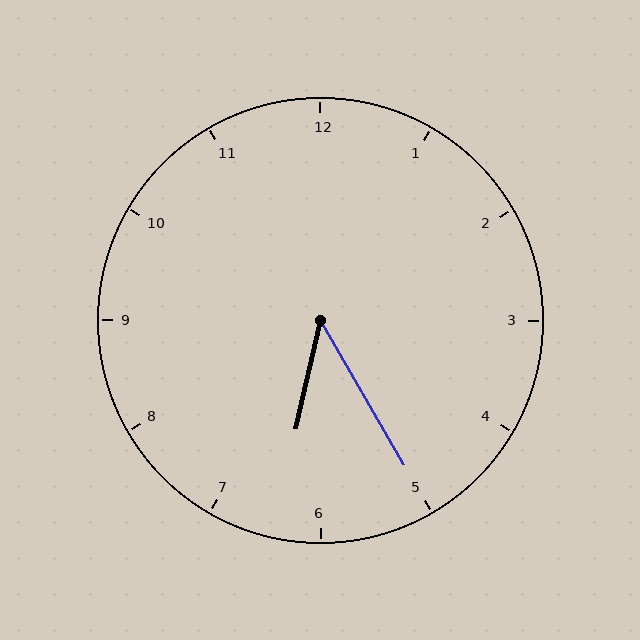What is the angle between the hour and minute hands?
Approximately 42 degrees.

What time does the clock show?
6:25.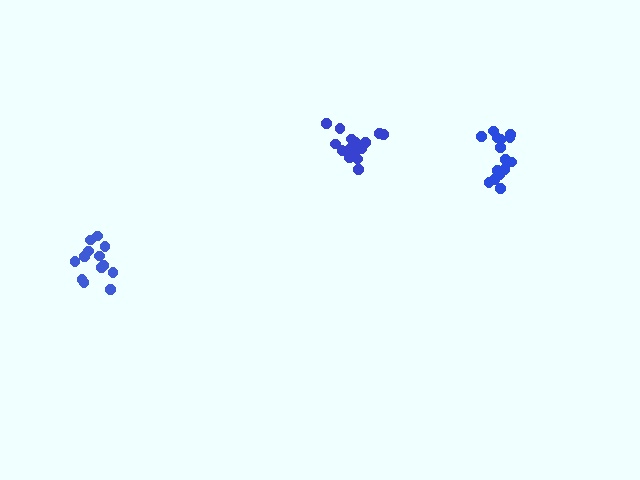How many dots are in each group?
Group 1: 13 dots, Group 2: 16 dots, Group 3: 15 dots (44 total).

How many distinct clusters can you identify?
There are 3 distinct clusters.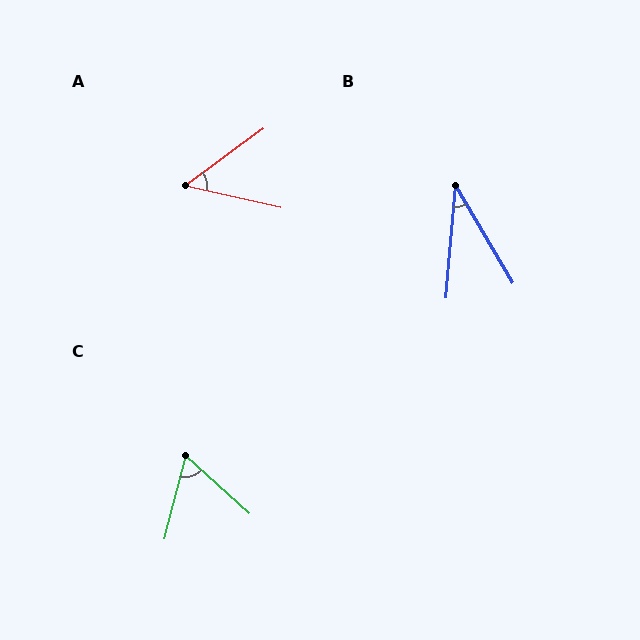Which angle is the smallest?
B, at approximately 35 degrees.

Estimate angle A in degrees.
Approximately 49 degrees.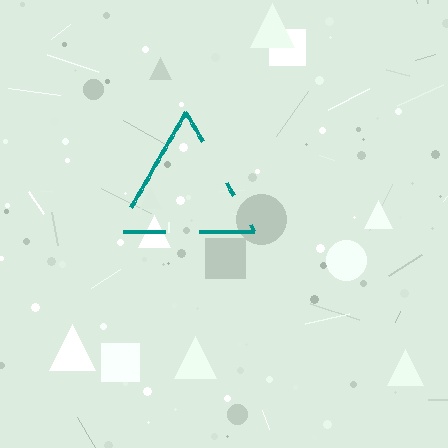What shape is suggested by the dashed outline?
The dashed outline suggests a triangle.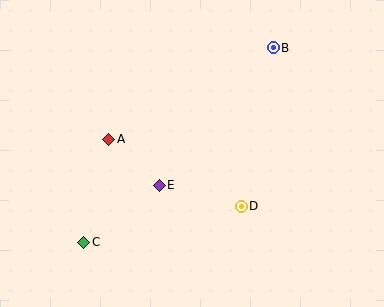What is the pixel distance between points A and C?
The distance between A and C is 106 pixels.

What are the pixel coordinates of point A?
Point A is at (109, 139).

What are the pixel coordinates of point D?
Point D is at (241, 206).